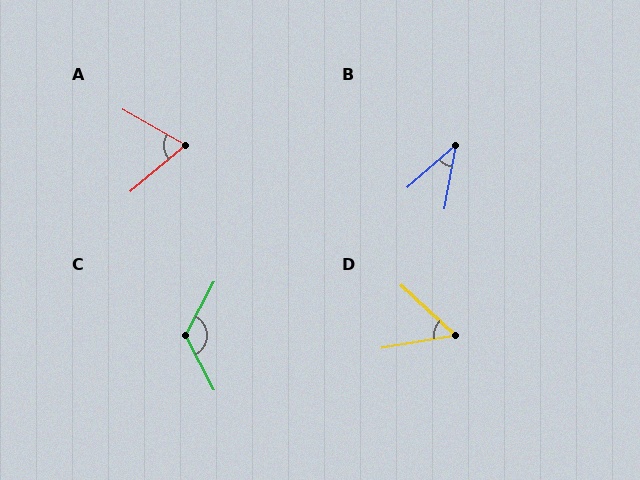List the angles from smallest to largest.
B (39°), D (52°), A (70°), C (125°).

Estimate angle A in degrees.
Approximately 70 degrees.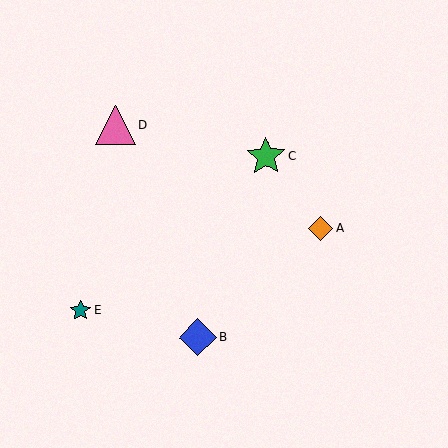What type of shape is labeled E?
Shape E is a teal star.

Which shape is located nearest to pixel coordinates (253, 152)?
The green star (labeled C) at (266, 156) is nearest to that location.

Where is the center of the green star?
The center of the green star is at (266, 156).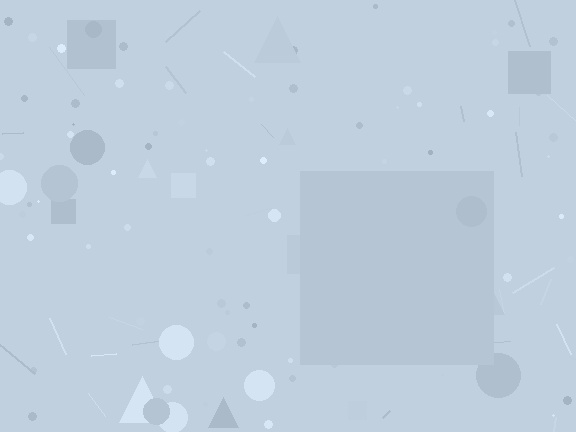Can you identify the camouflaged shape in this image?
The camouflaged shape is a square.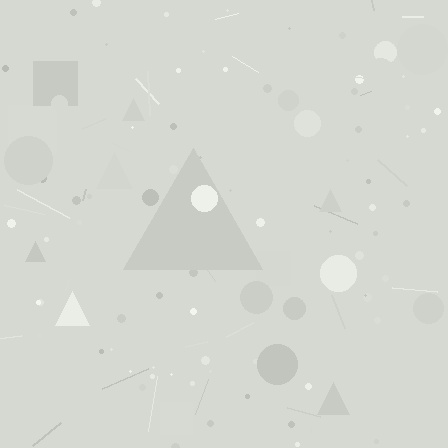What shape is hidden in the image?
A triangle is hidden in the image.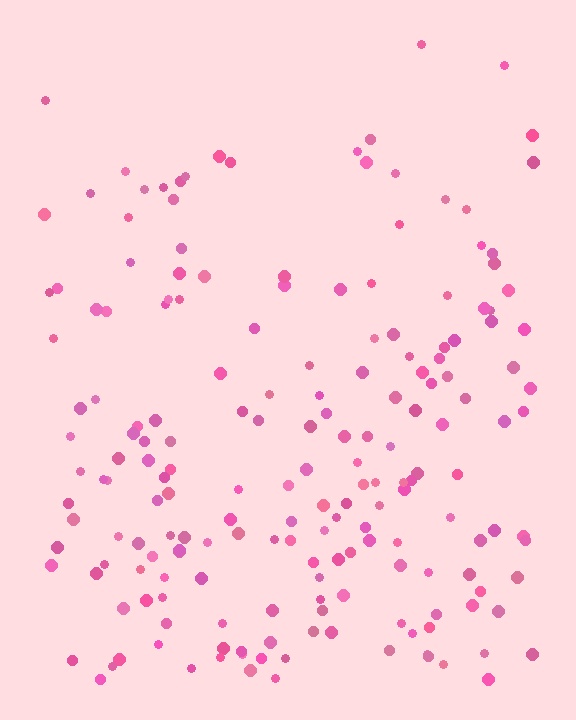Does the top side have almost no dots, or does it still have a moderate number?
Still a moderate number, just noticeably fewer than the bottom.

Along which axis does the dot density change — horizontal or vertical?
Vertical.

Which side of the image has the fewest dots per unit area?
The top.